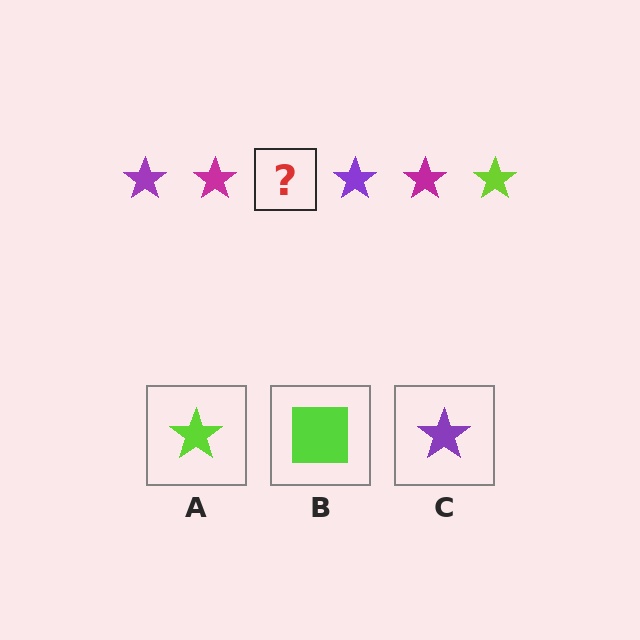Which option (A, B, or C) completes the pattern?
A.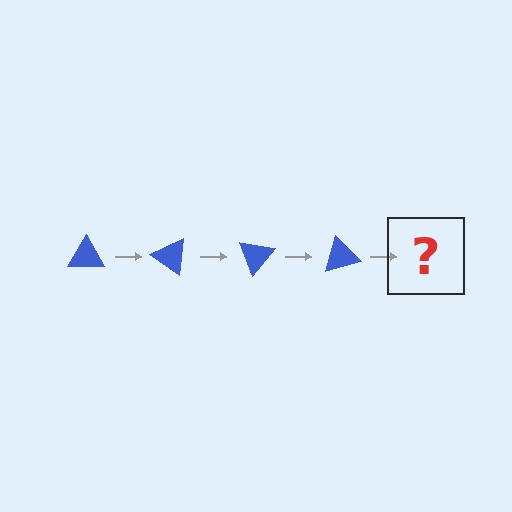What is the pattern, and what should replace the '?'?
The pattern is that the triangle rotates 35 degrees each step. The '?' should be a blue triangle rotated 140 degrees.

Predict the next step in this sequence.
The next step is a blue triangle rotated 140 degrees.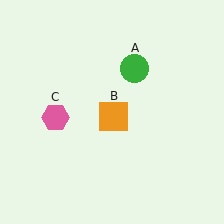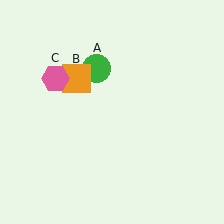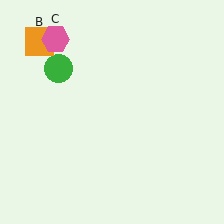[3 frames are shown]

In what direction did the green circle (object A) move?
The green circle (object A) moved left.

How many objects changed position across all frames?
3 objects changed position: green circle (object A), orange square (object B), pink hexagon (object C).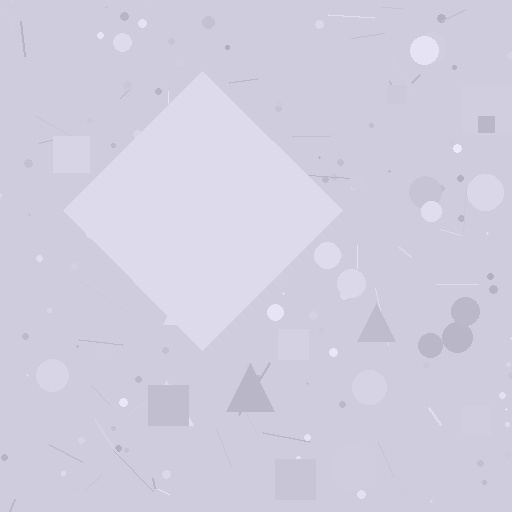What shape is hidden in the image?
A diamond is hidden in the image.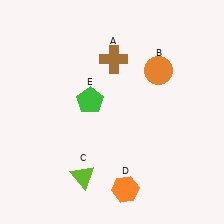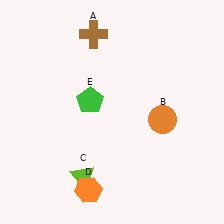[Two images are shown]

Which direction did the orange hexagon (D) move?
The orange hexagon (D) moved left.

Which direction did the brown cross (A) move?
The brown cross (A) moved up.